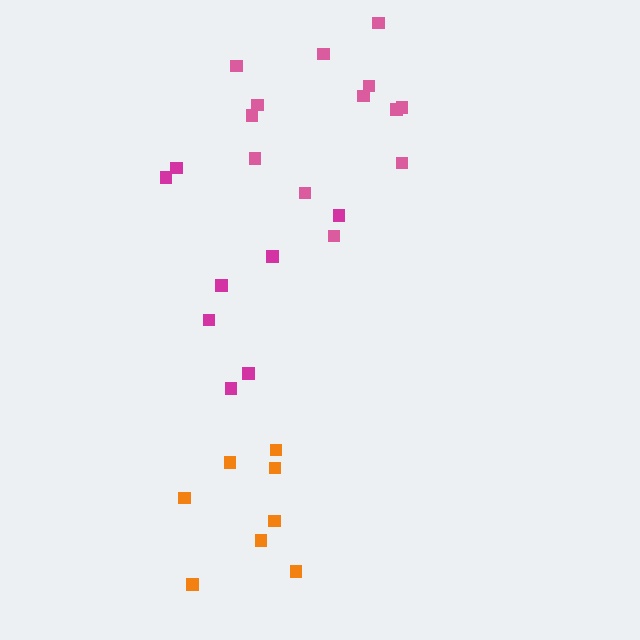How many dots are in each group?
Group 1: 8 dots, Group 2: 8 dots, Group 3: 13 dots (29 total).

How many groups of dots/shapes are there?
There are 3 groups.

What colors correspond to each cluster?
The clusters are colored: magenta, orange, pink.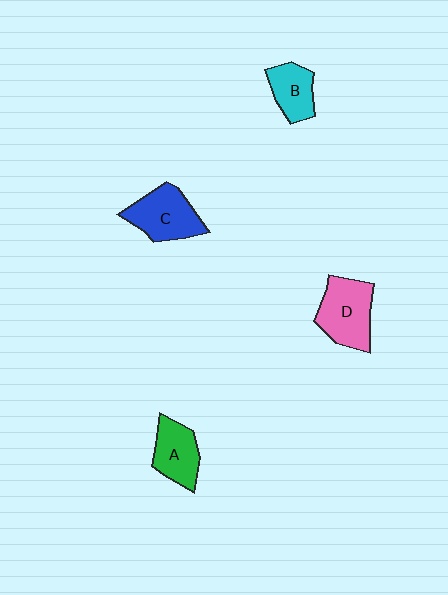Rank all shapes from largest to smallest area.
From largest to smallest: D (pink), C (blue), A (green), B (cyan).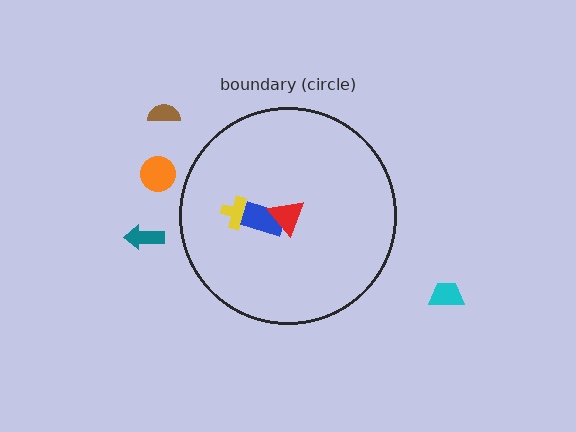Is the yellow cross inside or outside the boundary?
Inside.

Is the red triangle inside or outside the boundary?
Inside.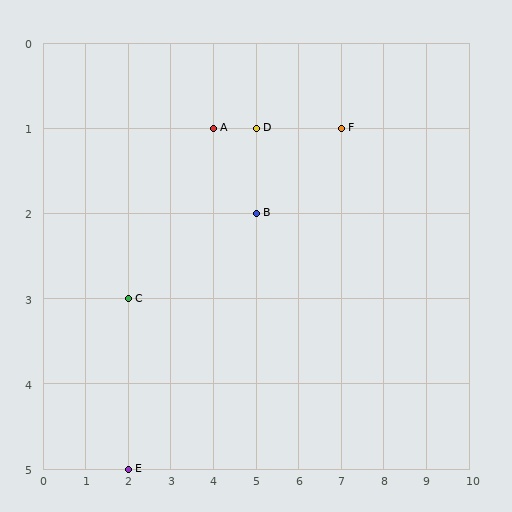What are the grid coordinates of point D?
Point D is at grid coordinates (5, 1).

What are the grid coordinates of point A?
Point A is at grid coordinates (4, 1).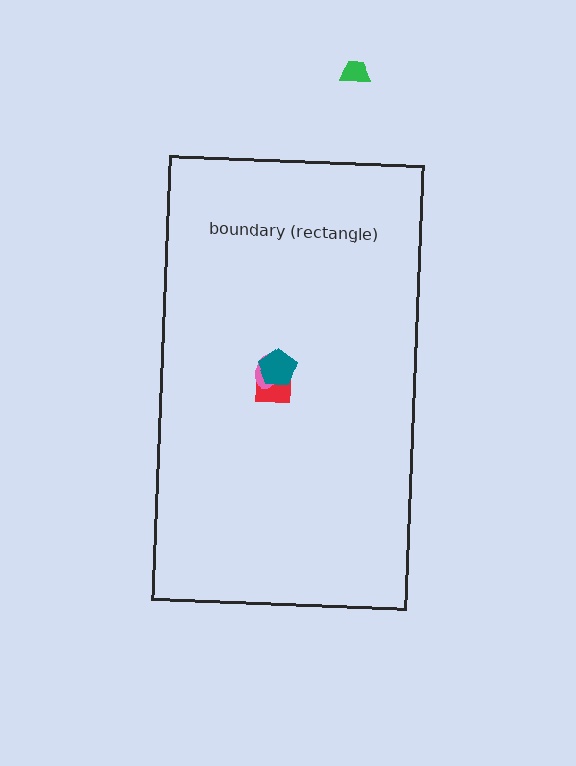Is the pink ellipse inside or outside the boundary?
Inside.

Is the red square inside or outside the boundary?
Inside.